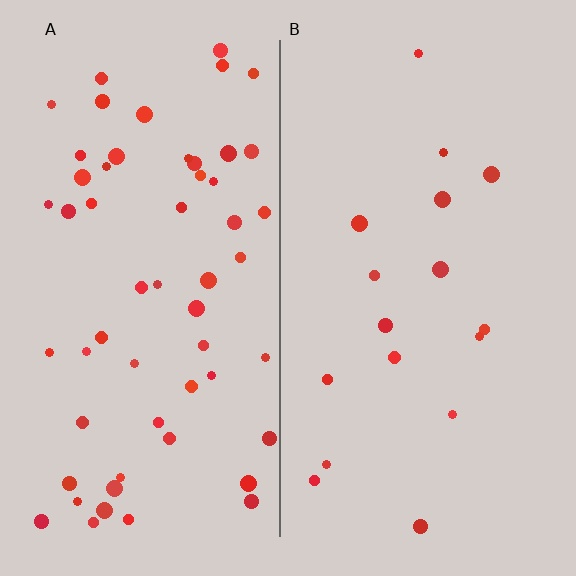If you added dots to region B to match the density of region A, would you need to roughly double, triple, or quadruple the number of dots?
Approximately triple.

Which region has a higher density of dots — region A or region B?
A (the left).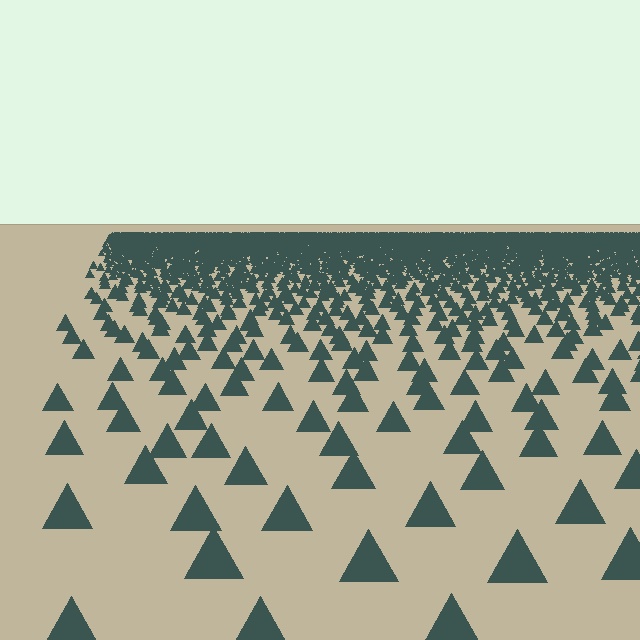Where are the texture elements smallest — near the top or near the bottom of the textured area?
Near the top.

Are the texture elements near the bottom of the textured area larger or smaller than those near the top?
Larger. Near the bottom, elements are closer to the viewer and appear at a bigger on-screen size.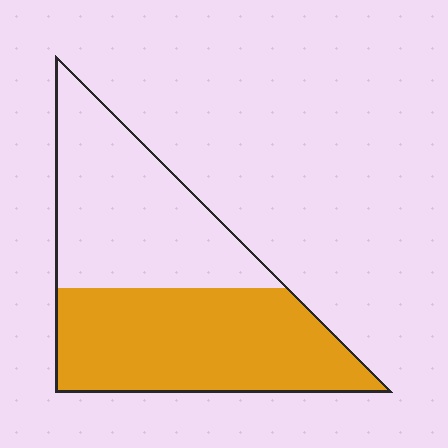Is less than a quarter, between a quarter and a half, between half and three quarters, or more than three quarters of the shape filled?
Between half and three quarters.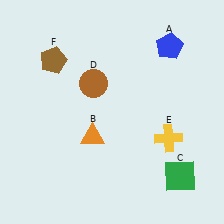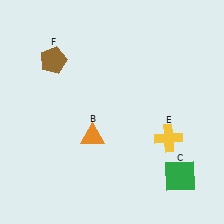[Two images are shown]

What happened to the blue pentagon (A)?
The blue pentagon (A) was removed in Image 2. It was in the top-right area of Image 1.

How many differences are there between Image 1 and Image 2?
There are 2 differences between the two images.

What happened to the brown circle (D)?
The brown circle (D) was removed in Image 2. It was in the top-left area of Image 1.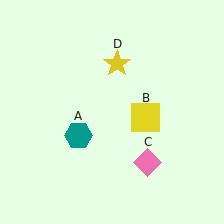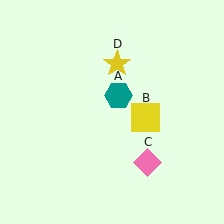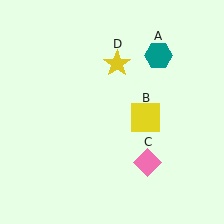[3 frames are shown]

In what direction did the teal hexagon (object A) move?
The teal hexagon (object A) moved up and to the right.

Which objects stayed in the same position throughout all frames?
Yellow square (object B) and pink diamond (object C) and yellow star (object D) remained stationary.